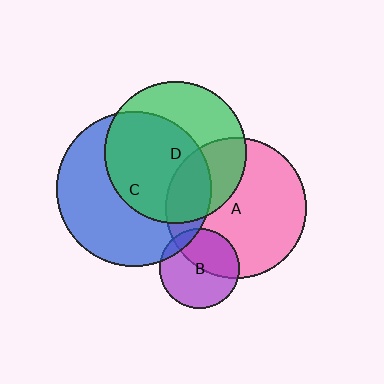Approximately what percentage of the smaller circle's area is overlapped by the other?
Approximately 30%.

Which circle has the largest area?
Circle C (blue).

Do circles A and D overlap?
Yes.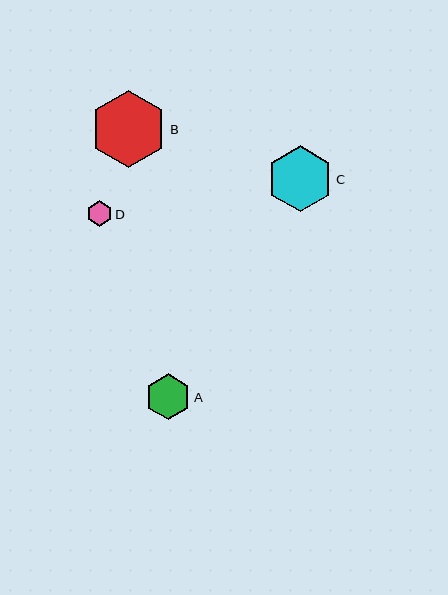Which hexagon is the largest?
Hexagon B is the largest with a size of approximately 77 pixels.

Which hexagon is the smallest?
Hexagon D is the smallest with a size of approximately 26 pixels.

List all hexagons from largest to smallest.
From largest to smallest: B, C, A, D.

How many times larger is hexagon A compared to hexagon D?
Hexagon A is approximately 1.8 times the size of hexagon D.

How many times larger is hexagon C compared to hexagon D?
Hexagon C is approximately 2.6 times the size of hexagon D.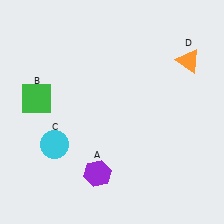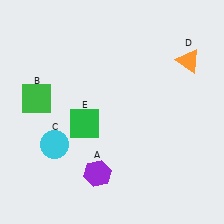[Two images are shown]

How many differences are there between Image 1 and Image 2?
There is 1 difference between the two images.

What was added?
A green square (E) was added in Image 2.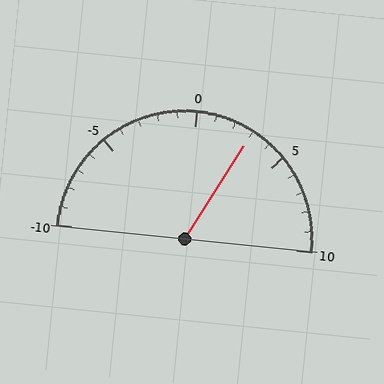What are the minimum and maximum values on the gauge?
The gauge ranges from -10 to 10.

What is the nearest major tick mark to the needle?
The nearest major tick mark is 5.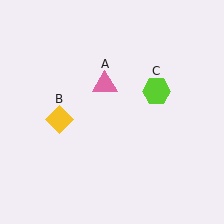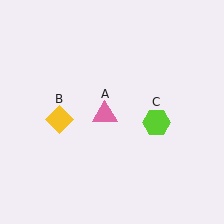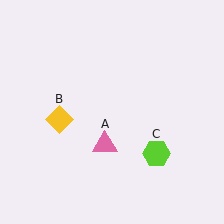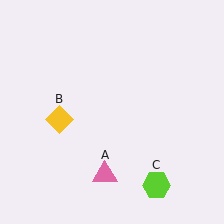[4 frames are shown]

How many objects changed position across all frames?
2 objects changed position: pink triangle (object A), lime hexagon (object C).